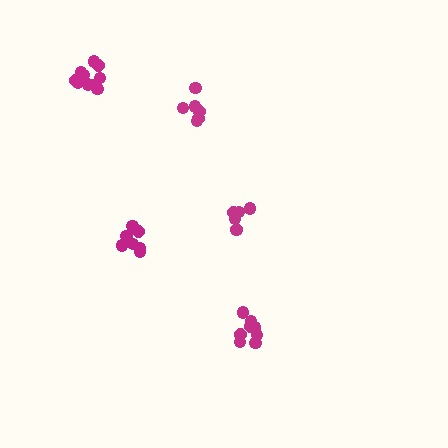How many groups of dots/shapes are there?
There are 5 groups.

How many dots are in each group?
Group 1: 6 dots, Group 2: 9 dots, Group 3: 6 dots, Group 4: 7 dots, Group 5: 11 dots (39 total).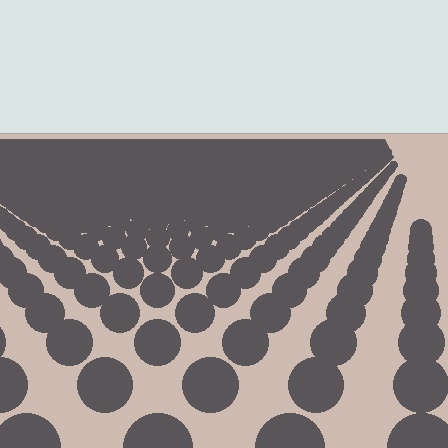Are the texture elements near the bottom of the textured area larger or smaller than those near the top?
Larger. Near the bottom, elements are closer to the viewer and appear at a bigger on-screen size.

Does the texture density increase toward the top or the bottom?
Density increases toward the top.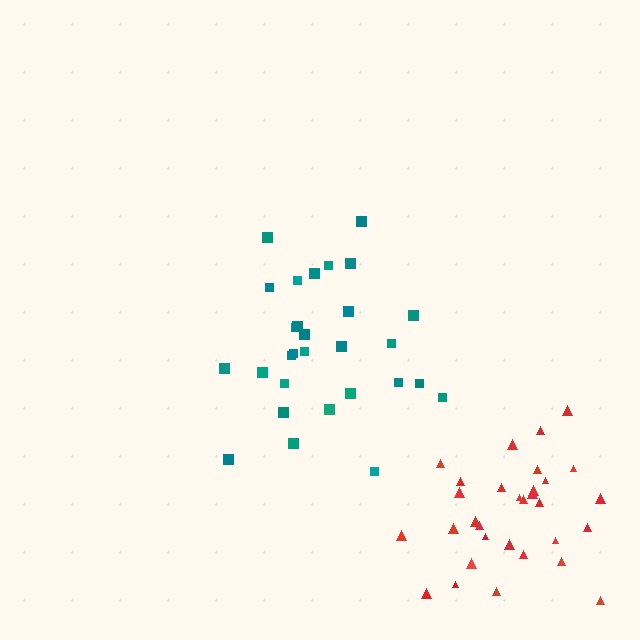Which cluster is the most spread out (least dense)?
Teal.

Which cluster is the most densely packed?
Red.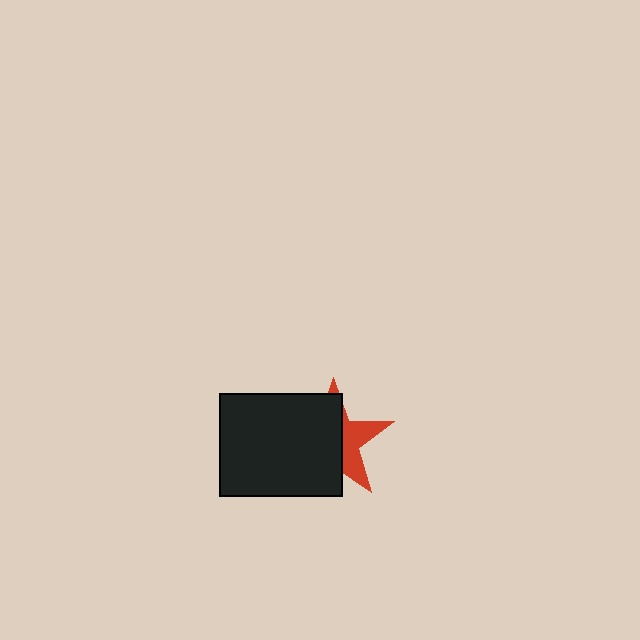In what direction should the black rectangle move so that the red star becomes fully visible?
The black rectangle should move left. That is the shortest direction to clear the overlap and leave the red star fully visible.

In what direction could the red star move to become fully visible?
The red star could move right. That would shift it out from behind the black rectangle entirely.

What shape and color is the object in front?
The object in front is a black rectangle.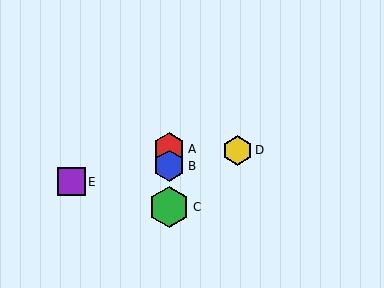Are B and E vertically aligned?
No, B is at x≈169 and E is at x≈71.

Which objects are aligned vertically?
Objects A, B, C are aligned vertically.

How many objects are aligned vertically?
3 objects (A, B, C) are aligned vertically.